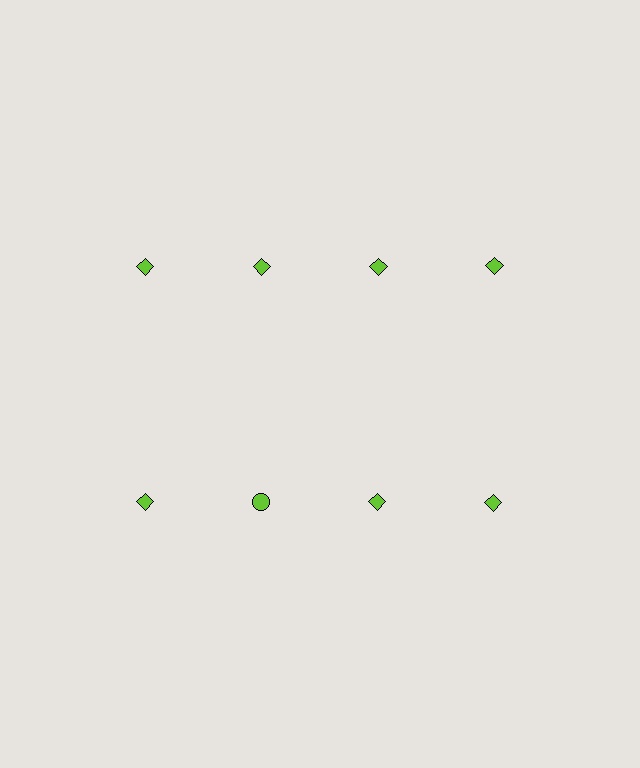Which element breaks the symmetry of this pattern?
The lime circle in the second row, second from left column breaks the symmetry. All other shapes are lime diamonds.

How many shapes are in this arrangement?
There are 8 shapes arranged in a grid pattern.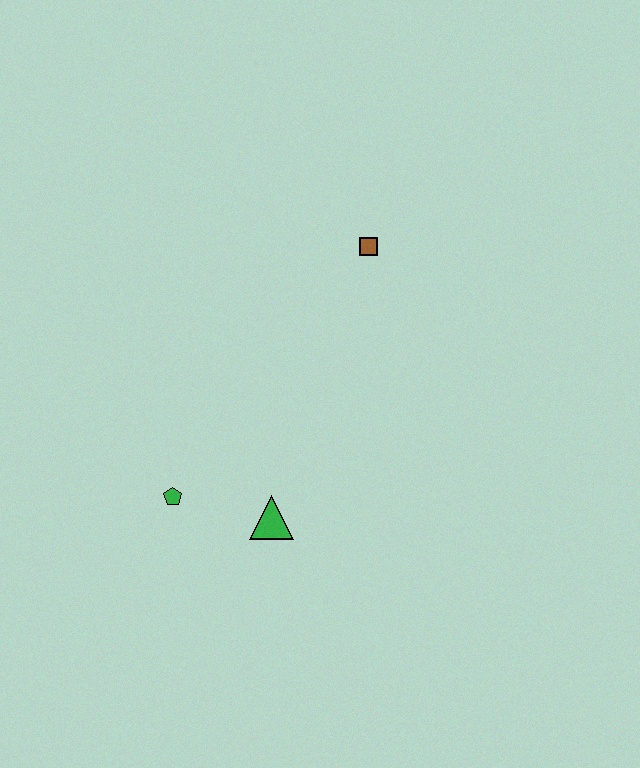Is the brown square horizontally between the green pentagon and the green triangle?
No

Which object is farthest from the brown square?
The green pentagon is farthest from the brown square.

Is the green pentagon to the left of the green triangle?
Yes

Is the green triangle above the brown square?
No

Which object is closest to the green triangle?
The green pentagon is closest to the green triangle.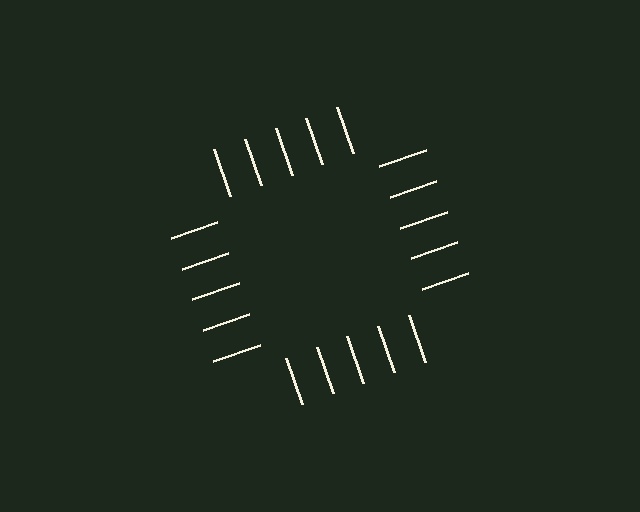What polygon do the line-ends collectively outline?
An illusory square — the line segments terminate on its edges but no continuous stroke is drawn.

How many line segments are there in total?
20 — 5 along each of the 4 edges.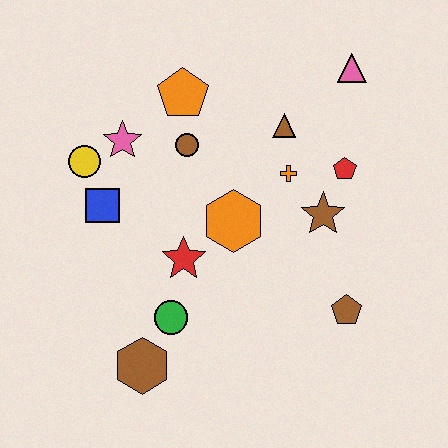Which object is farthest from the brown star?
The yellow circle is farthest from the brown star.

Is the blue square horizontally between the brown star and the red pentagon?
No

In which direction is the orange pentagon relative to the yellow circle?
The orange pentagon is to the right of the yellow circle.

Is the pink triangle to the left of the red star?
No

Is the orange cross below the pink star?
Yes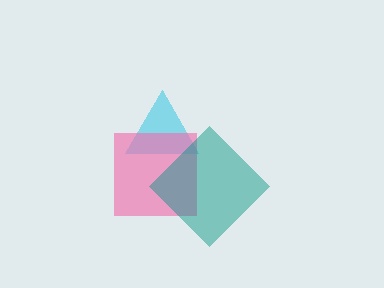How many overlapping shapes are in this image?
There are 3 overlapping shapes in the image.